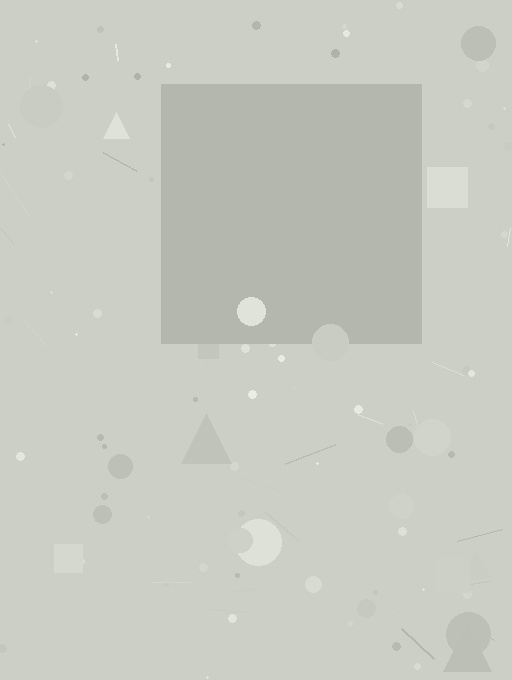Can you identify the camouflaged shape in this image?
The camouflaged shape is a square.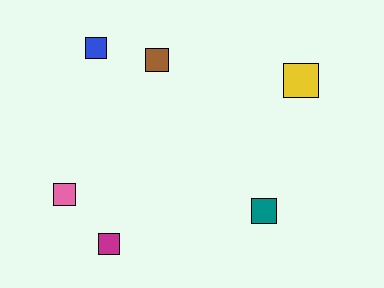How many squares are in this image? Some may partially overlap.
There are 6 squares.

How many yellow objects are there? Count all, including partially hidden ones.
There is 1 yellow object.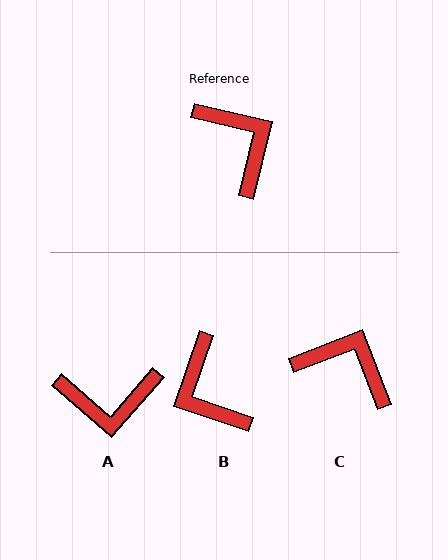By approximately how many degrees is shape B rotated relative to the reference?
Approximately 174 degrees counter-clockwise.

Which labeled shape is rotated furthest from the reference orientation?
B, about 174 degrees away.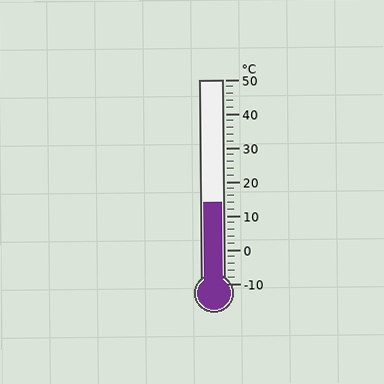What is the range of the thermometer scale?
The thermometer scale ranges from -10°C to 50°C.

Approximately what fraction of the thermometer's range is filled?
The thermometer is filled to approximately 40% of its range.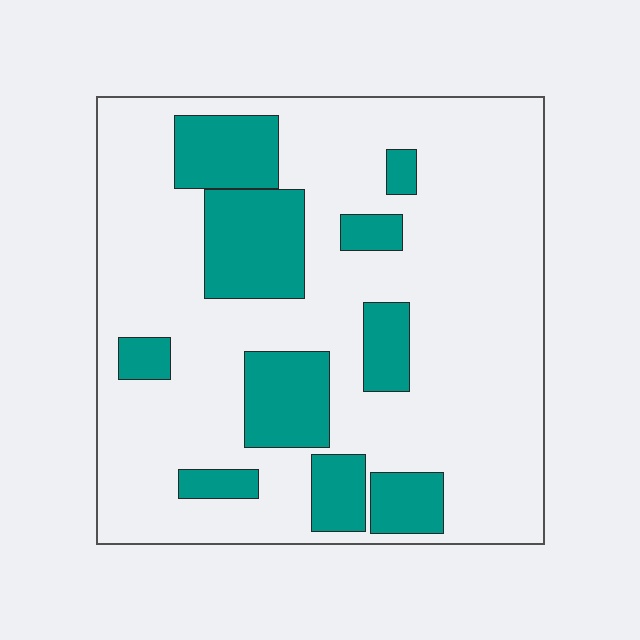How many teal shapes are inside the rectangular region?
10.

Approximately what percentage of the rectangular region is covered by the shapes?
Approximately 25%.